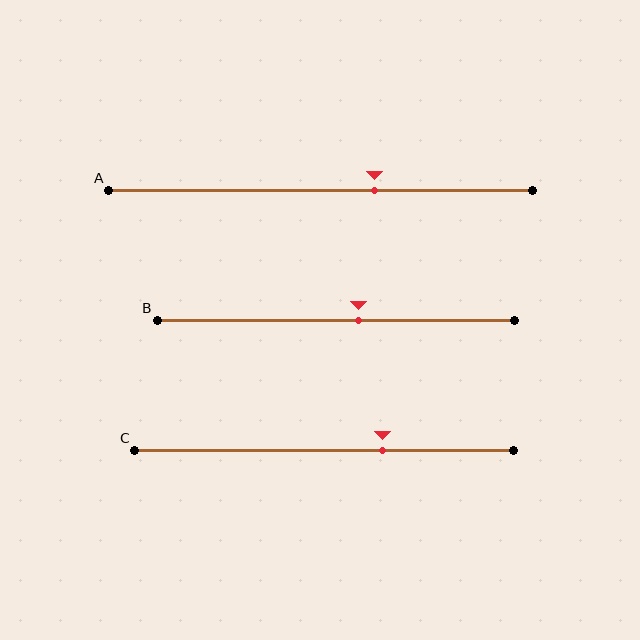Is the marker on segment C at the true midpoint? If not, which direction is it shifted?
No, the marker on segment C is shifted to the right by about 15% of the segment length.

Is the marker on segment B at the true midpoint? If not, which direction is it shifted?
No, the marker on segment B is shifted to the right by about 6% of the segment length.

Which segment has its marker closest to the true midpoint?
Segment B has its marker closest to the true midpoint.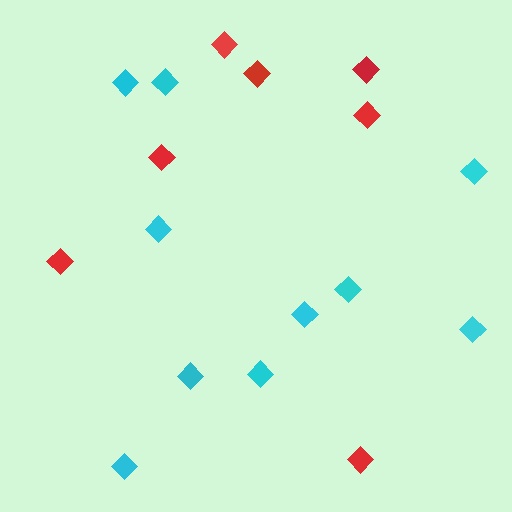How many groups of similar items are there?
There are 2 groups: one group of cyan diamonds (10) and one group of red diamonds (7).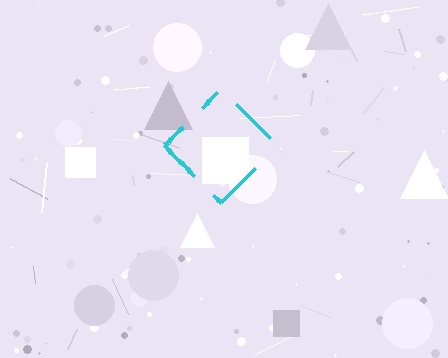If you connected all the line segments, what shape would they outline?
They would outline a diamond.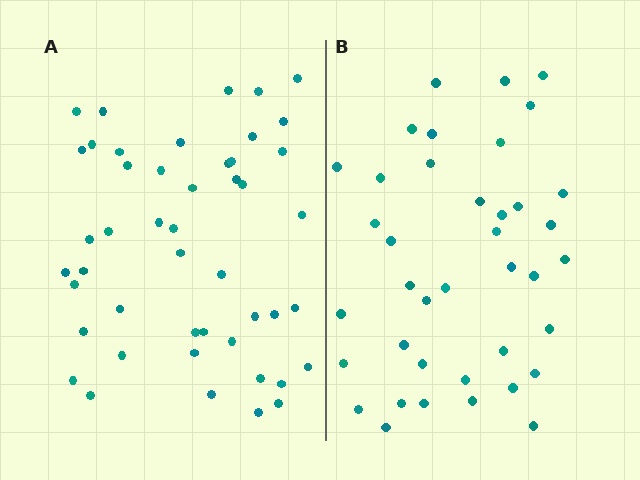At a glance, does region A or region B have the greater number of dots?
Region A (the left region) has more dots.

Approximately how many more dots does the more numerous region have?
Region A has roughly 8 or so more dots than region B.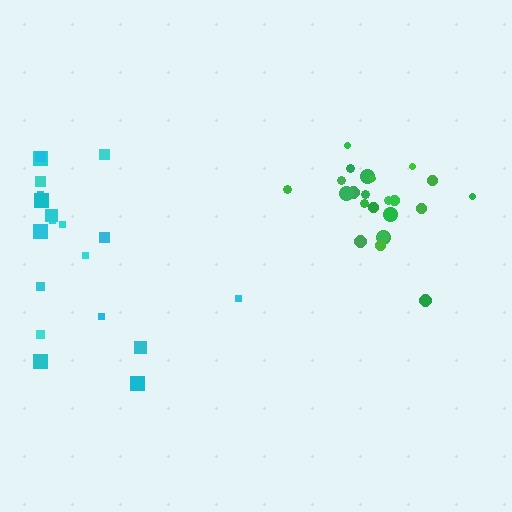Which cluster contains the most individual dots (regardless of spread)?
Green (23).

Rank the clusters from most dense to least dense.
green, cyan.